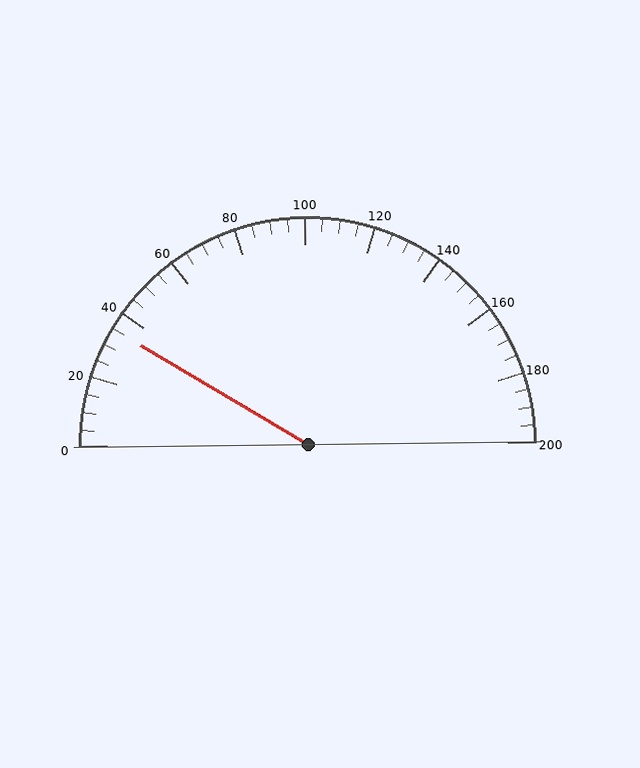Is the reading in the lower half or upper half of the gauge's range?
The reading is in the lower half of the range (0 to 200).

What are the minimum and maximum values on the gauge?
The gauge ranges from 0 to 200.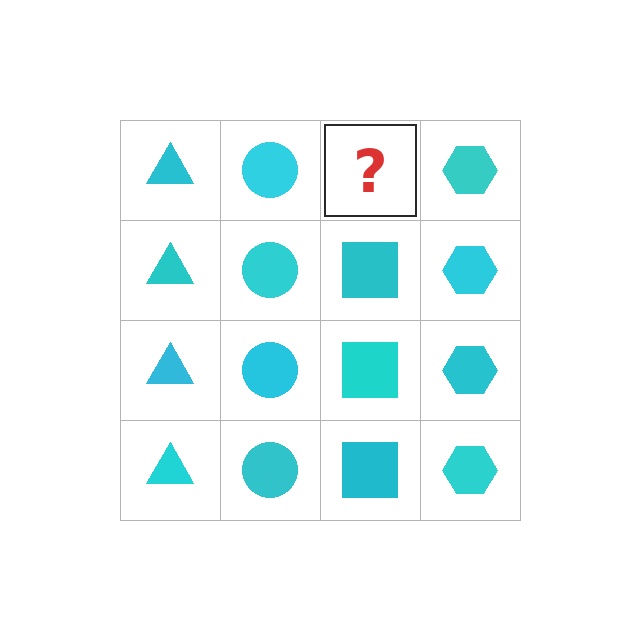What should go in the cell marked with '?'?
The missing cell should contain a cyan square.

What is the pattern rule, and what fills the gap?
The rule is that each column has a consistent shape. The gap should be filled with a cyan square.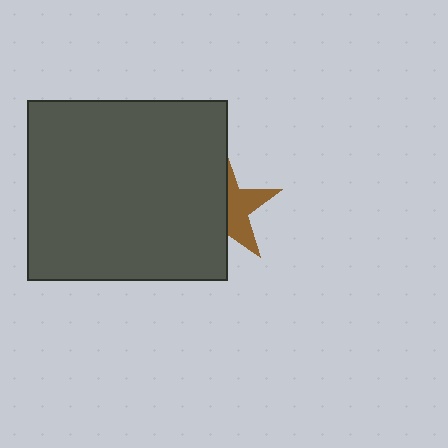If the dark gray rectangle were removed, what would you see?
You would see the complete brown star.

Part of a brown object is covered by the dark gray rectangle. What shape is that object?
It is a star.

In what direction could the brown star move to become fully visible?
The brown star could move right. That would shift it out from behind the dark gray rectangle entirely.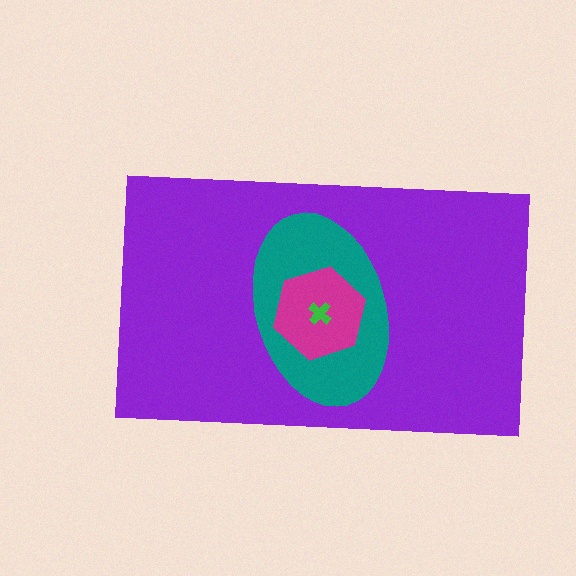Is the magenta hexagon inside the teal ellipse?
Yes.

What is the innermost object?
The green cross.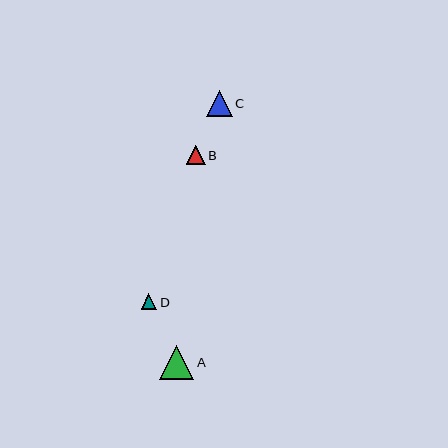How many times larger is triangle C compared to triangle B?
Triangle C is approximately 1.4 times the size of triangle B.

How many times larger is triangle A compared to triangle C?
Triangle A is approximately 1.3 times the size of triangle C.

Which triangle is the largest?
Triangle A is the largest with a size of approximately 34 pixels.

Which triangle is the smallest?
Triangle D is the smallest with a size of approximately 16 pixels.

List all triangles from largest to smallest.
From largest to smallest: A, C, B, D.